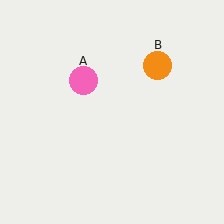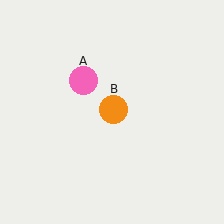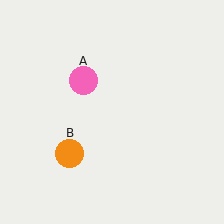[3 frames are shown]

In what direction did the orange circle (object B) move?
The orange circle (object B) moved down and to the left.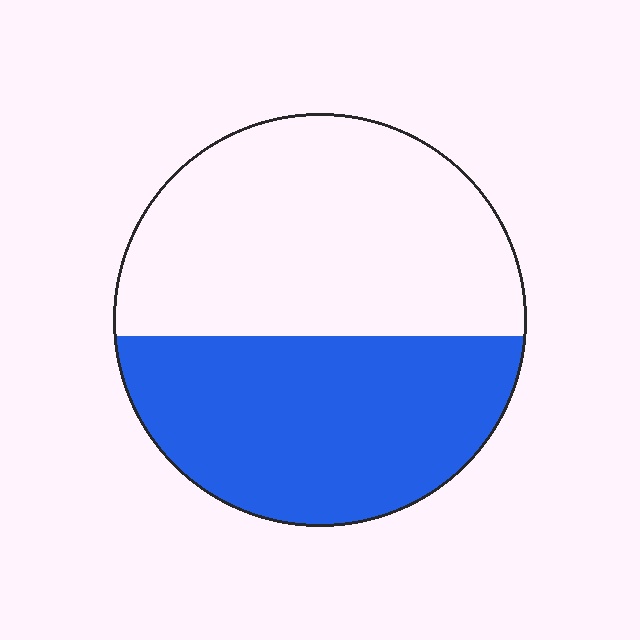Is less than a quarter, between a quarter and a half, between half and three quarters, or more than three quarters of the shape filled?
Between a quarter and a half.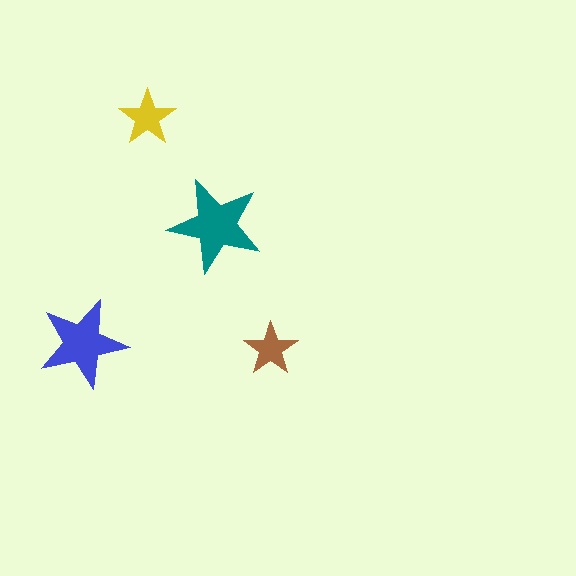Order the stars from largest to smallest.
the teal one, the blue one, the yellow one, the brown one.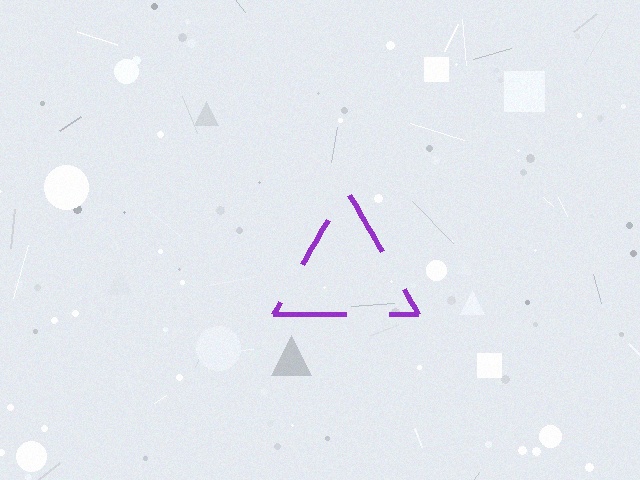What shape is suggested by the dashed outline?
The dashed outline suggests a triangle.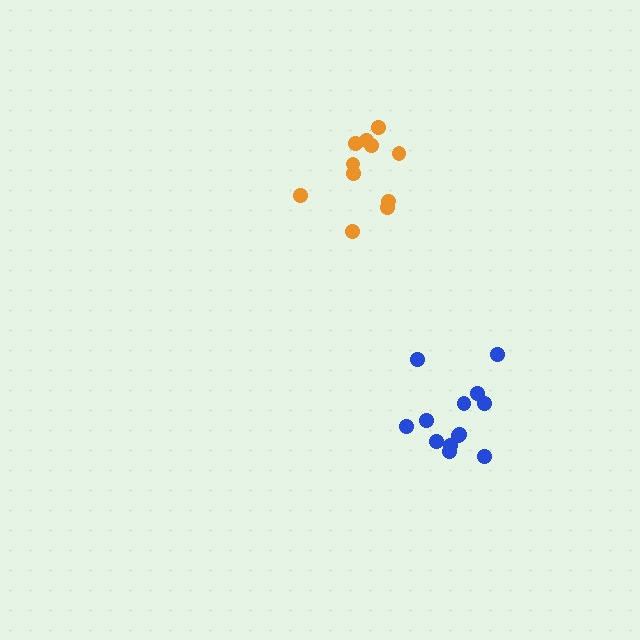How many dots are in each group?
Group 1: 11 dots, Group 2: 13 dots (24 total).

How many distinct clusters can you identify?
There are 2 distinct clusters.